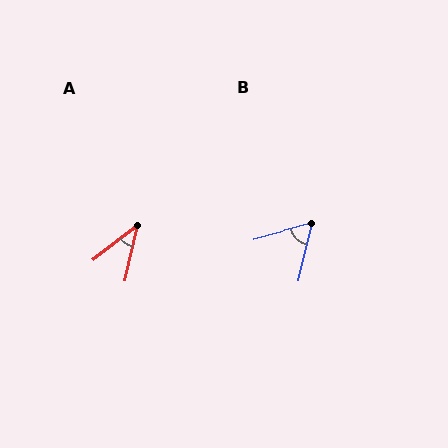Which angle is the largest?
B, at approximately 62 degrees.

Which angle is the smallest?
A, at approximately 39 degrees.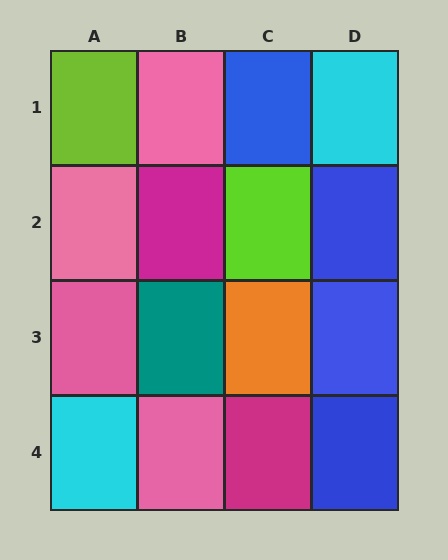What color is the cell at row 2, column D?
Blue.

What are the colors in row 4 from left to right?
Cyan, pink, magenta, blue.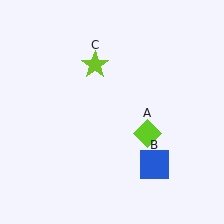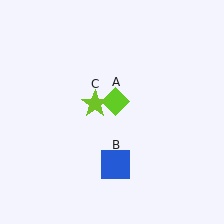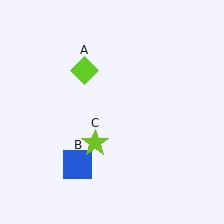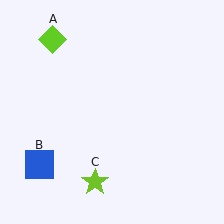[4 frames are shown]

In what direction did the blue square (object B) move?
The blue square (object B) moved left.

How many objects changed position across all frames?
3 objects changed position: lime diamond (object A), blue square (object B), lime star (object C).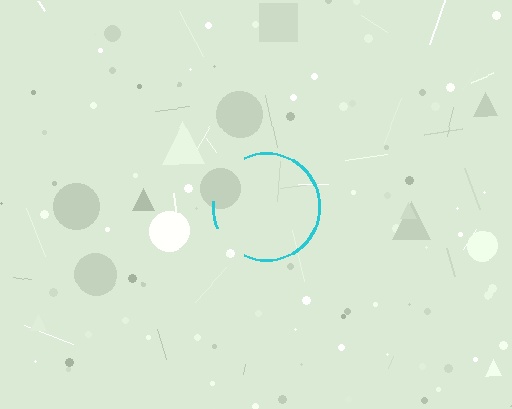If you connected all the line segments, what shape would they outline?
They would outline a circle.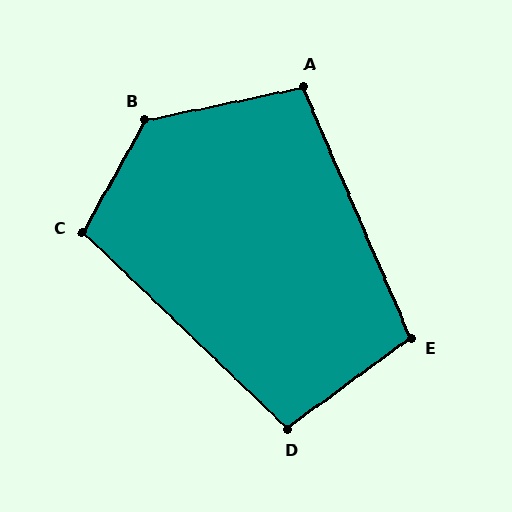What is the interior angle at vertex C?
Approximately 104 degrees (obtuse).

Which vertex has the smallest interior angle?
D, at approximately 100 degrees.